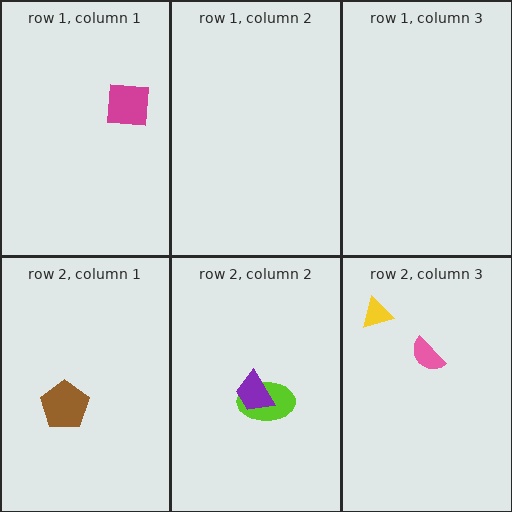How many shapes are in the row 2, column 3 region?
2.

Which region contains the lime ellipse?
The row 2, column 2 region.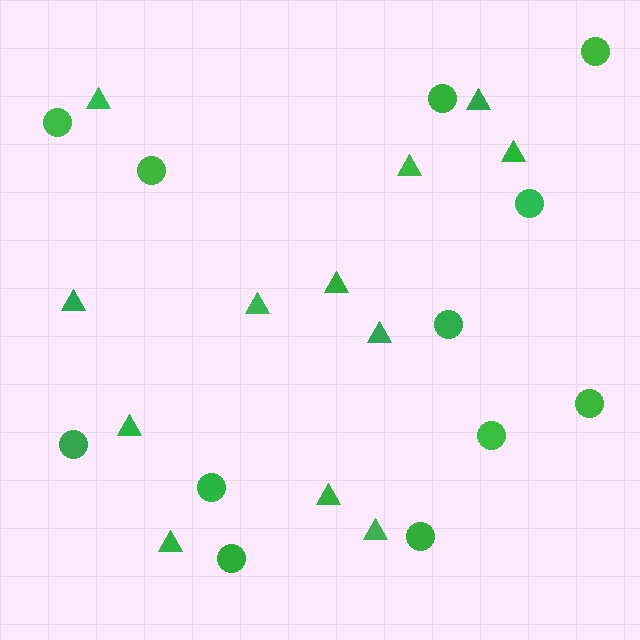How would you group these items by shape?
There are 2 groups: one group of circles (12) and one group of triangles (12).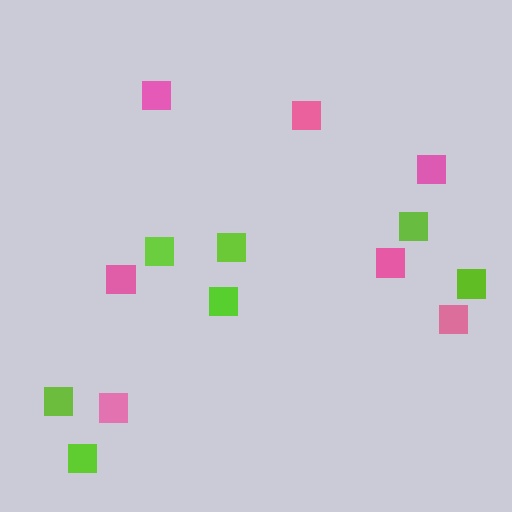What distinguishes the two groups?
There are 2 groups: one group of lime squares (7) and one group of pink squares (7).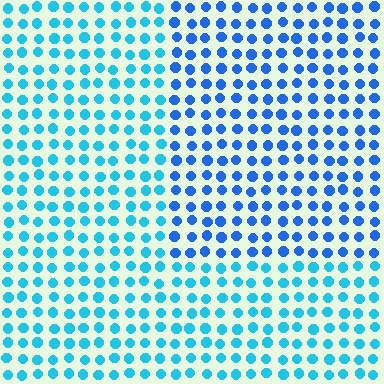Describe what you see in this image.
The image is filled with small cyan elements in a uniform arrangement. A rectangle-shaped region is visible where the elements are tinted to a slightly different hue, forming a subtle color boundary.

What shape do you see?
I see a rectangle.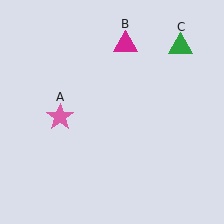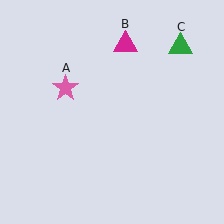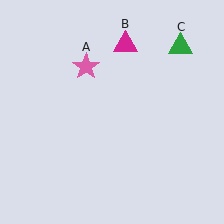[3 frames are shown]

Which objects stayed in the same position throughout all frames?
Magenta triangle (object B) and green triangle (object C) remained stationary.